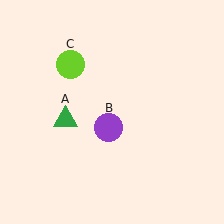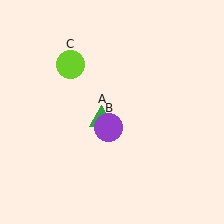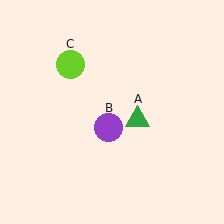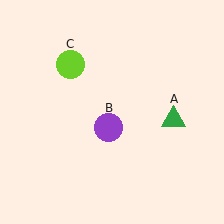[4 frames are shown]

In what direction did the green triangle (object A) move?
The green triangle (object A) moved right.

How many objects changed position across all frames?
1 object changed position: green triangle (object A).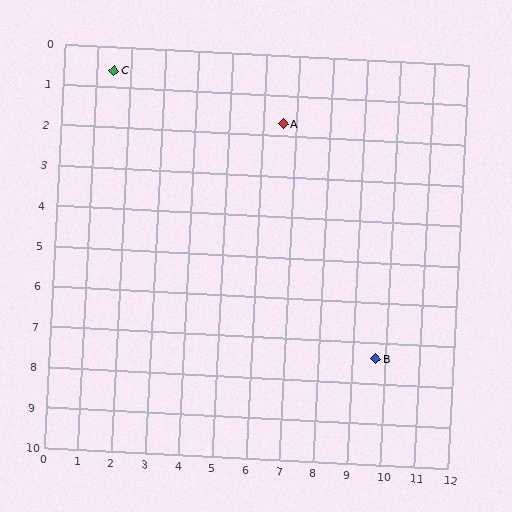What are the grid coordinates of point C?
Point C is at approximately (1.5, 0.6).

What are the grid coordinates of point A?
Point A is at approximately (6.6, 1.7).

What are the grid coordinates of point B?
Point B is at approximately (9.7, 7.4).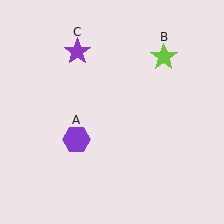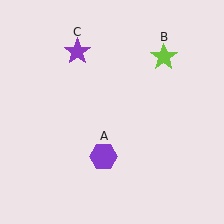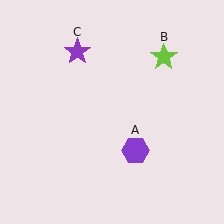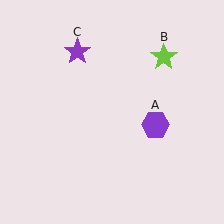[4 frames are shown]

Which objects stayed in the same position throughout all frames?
Lime star (object B) and purple star (object C) remained stationary.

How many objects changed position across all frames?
1 object changed position: purple hexagon (object A).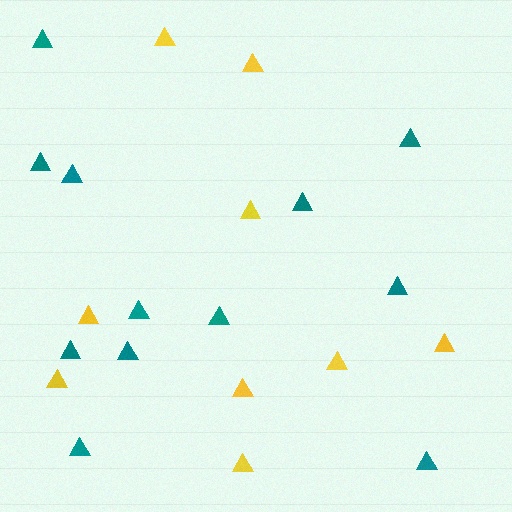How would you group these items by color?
There are 2 groups: one group of teal triangles (12) and one group of yellow triangles (9).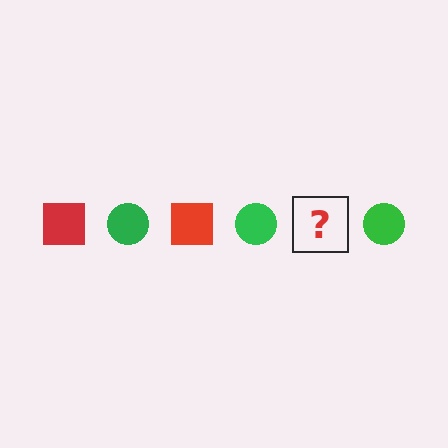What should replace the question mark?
The question mark should be replaced with a red square.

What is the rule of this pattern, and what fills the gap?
The rule is that the pattern alternates between red square and green circle. The gap should be filled with a red square.